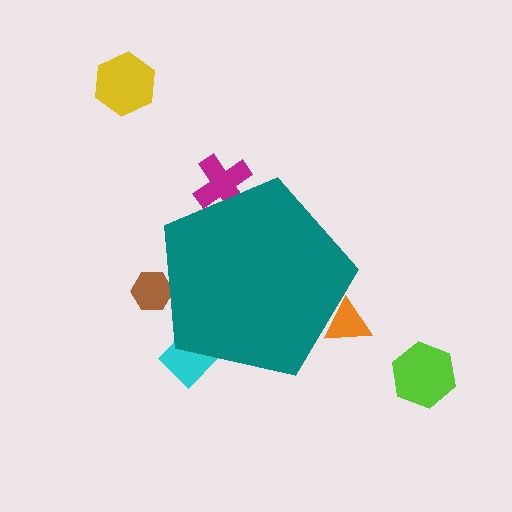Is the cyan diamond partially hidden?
Yes, the cyan diamond is partially hidden behind the teal pentagon.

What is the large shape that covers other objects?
A teal pentagon.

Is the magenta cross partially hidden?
Yes, the magenta cross is partially hidden behind the teal pentagon.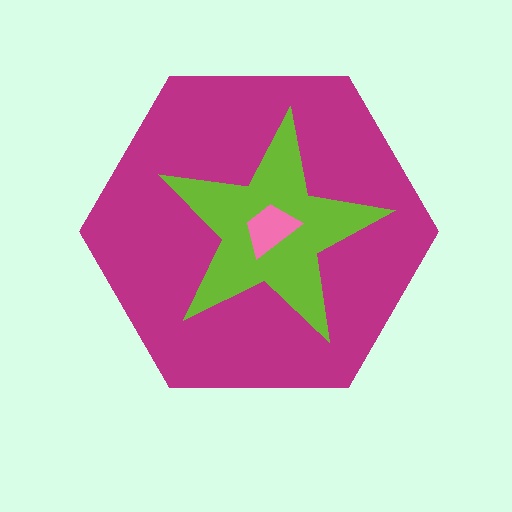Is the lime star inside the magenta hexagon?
Yes.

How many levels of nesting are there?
3.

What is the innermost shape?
The pink trapezoid.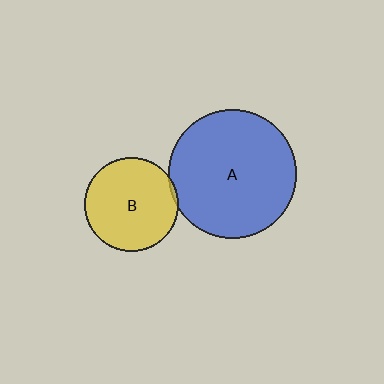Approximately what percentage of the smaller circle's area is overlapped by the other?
Approximately 5%.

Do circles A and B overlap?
Yes.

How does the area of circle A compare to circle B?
Approximately 1.9 times.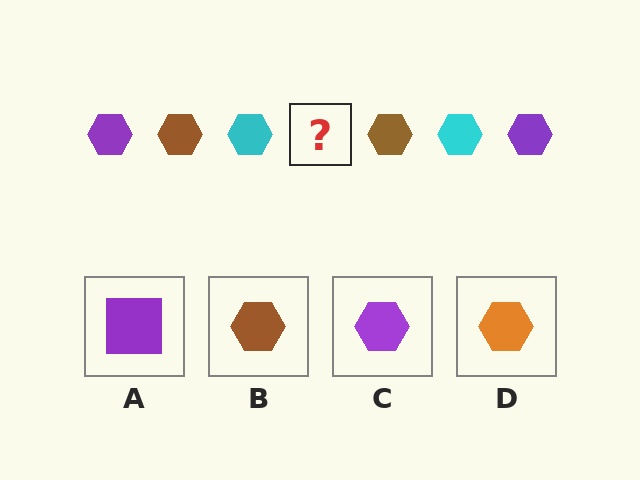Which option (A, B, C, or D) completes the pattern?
C.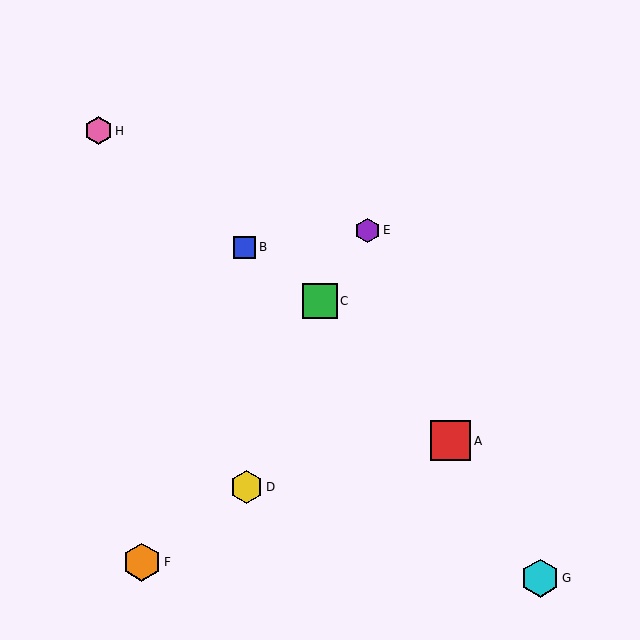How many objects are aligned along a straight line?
3 objects (C, E, F) are aligned along a straight line.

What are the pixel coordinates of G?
Object G is at (540, 578).